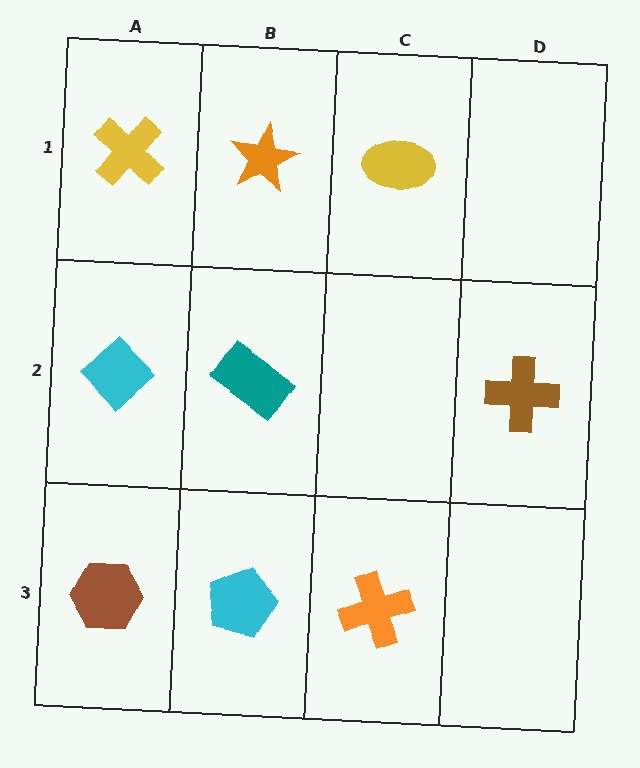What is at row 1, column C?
A yellow ellipse.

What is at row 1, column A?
A yellow cross.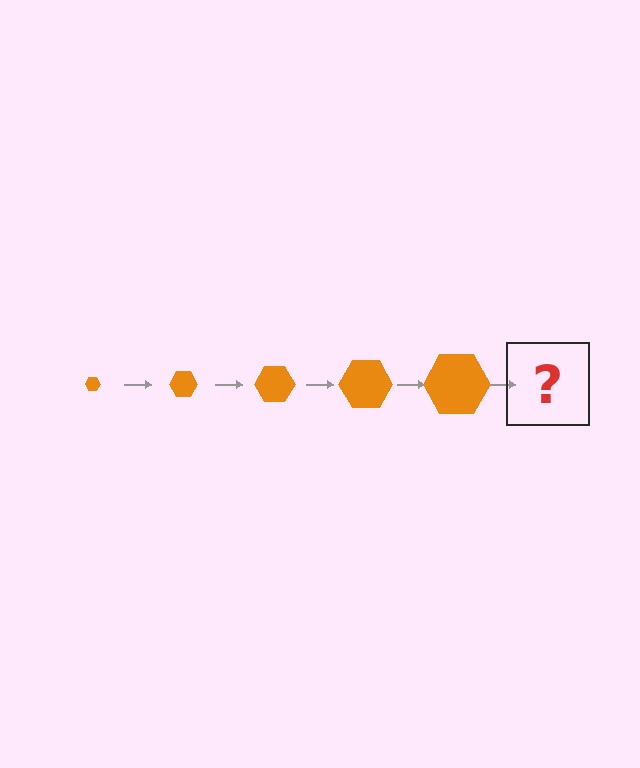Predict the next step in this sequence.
The next step is an orange hexagon, larger than the previous one.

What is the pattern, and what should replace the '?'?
The pattern is that the hexagon gets progressively larger each step. The '?' should be an orange hexagon, larger than the previous one.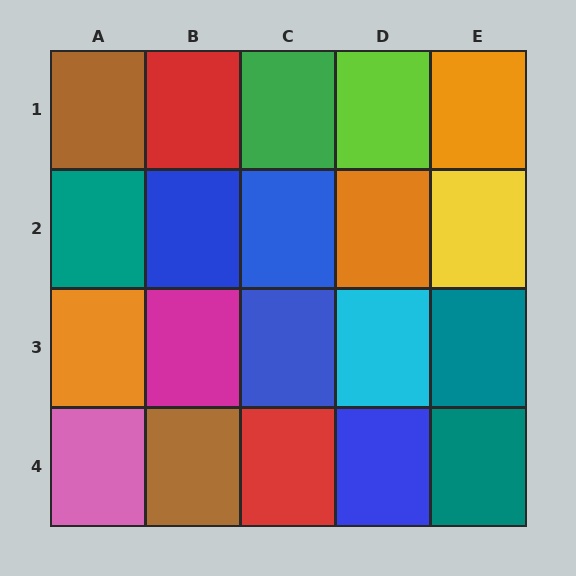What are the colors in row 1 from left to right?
Brown, red, green, lime, orange.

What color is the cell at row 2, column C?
Blue.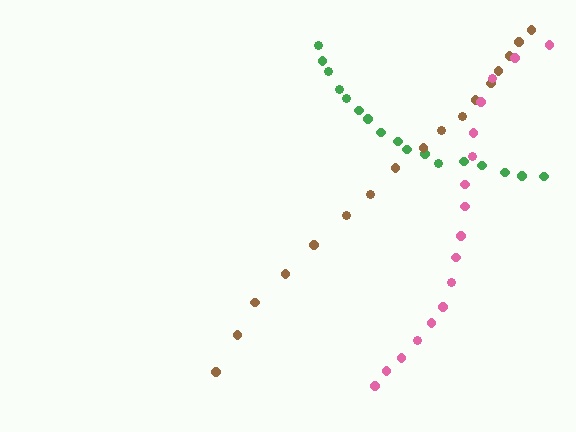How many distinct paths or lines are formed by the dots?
There are 3 distinct paths.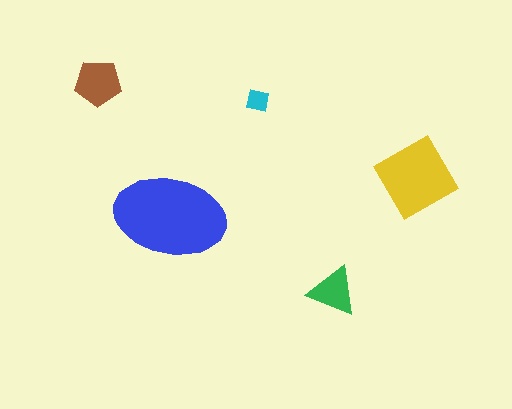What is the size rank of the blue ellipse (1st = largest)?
1st.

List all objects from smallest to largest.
The cyan square, the green triangle, the brown pentagon, the yellow diamond, the blue ellipse.